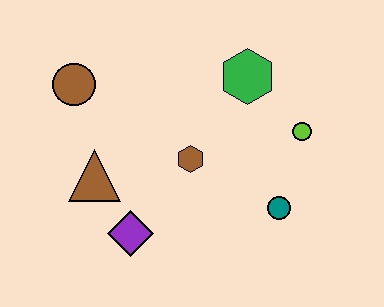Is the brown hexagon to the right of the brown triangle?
Yes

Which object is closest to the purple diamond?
The brown triangle is closest to the purple diamond.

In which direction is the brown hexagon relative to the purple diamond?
The brown hexagon is above the purple diamond.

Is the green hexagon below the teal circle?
No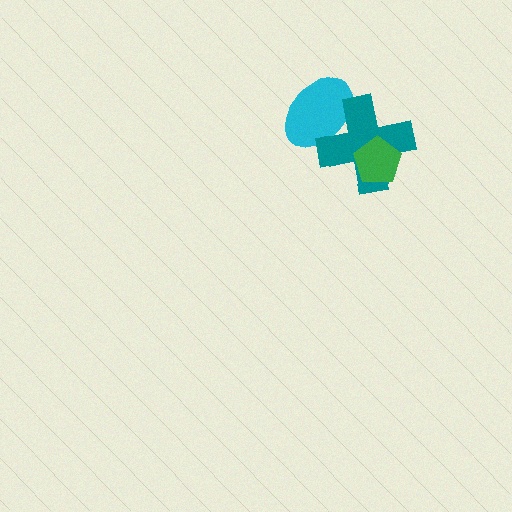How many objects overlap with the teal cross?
2 objects overlap with the teal cross.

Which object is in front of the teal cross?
The green pentagon is in front of the teal cross.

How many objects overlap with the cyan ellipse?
1 object overlaps with the cyan ellipse.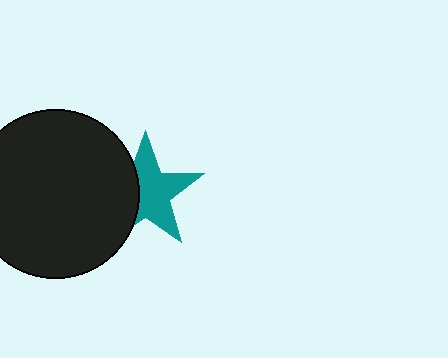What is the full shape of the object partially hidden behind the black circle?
The partially hidden object is a teal star.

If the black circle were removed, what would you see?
You would see the complete teal star.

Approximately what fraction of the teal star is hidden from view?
Roughly 36% of the teal star is hidden behind the black circle.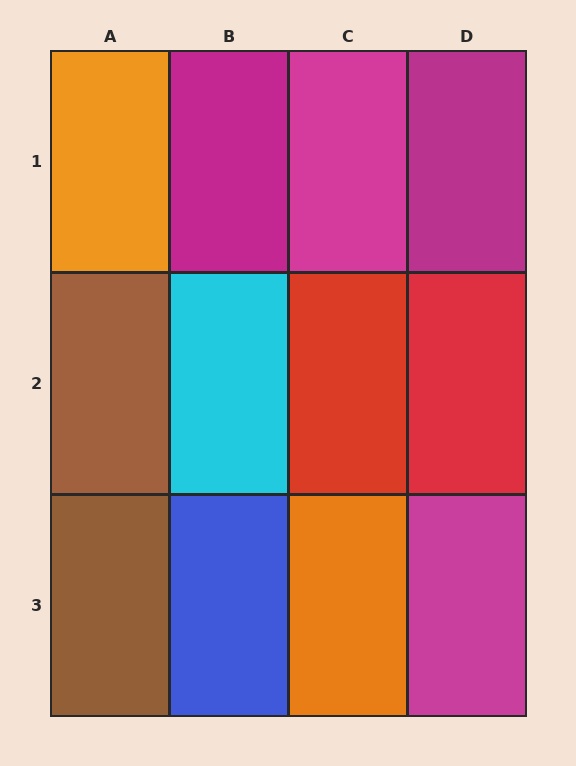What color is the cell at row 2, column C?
Red.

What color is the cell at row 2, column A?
Brown.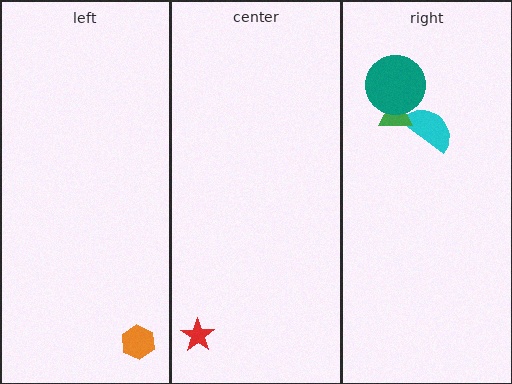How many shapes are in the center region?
1.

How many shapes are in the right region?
3.